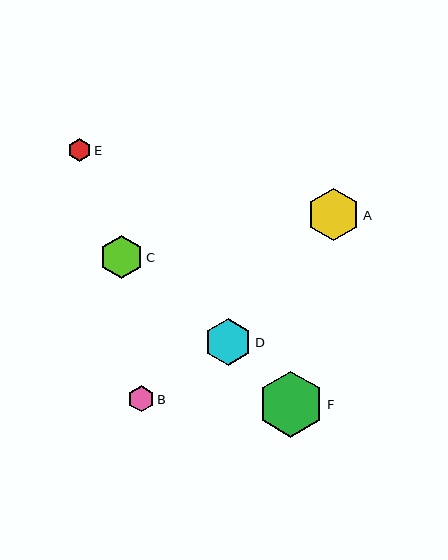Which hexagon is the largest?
Hexagon F is the largest with a size of approximately 66 pixels.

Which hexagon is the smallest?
Hexagon E is the smallest with a size of approximately 23 pixels.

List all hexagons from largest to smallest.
From largest to smallest: F, A, D, C, B, E.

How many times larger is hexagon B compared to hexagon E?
Hexagon B is approximately 1.1 times the size of hexagon E.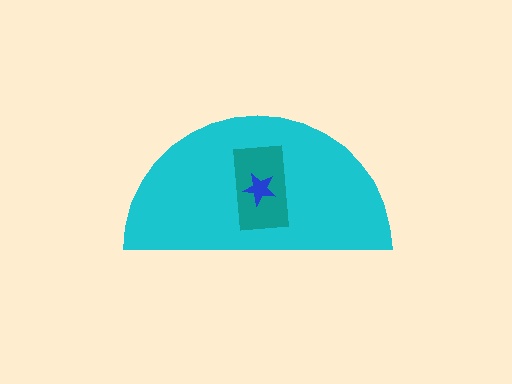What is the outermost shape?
The cyan semicircle.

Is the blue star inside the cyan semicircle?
Yes.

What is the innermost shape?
The blue star.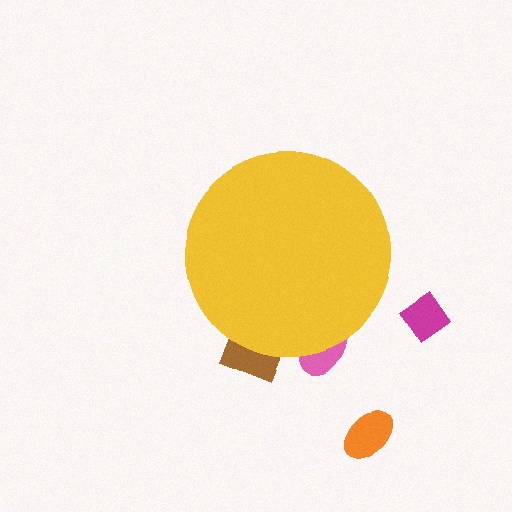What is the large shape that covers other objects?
A yellow circle.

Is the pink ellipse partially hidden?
Yes, the pink ellipse is partially hidden behind the yellow circle.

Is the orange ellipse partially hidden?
No, the orange ellipse is fully visible.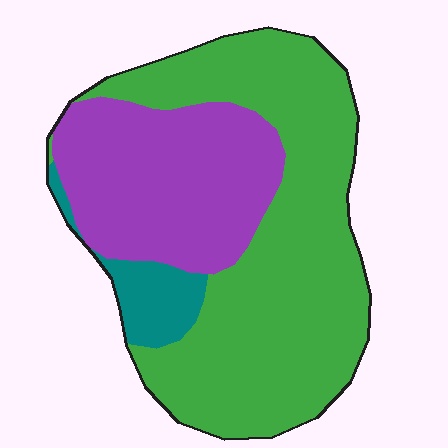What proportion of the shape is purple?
Purple takes up between a sixth and a third of the shape.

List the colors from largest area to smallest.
From largest to smallest: green, purple, teal.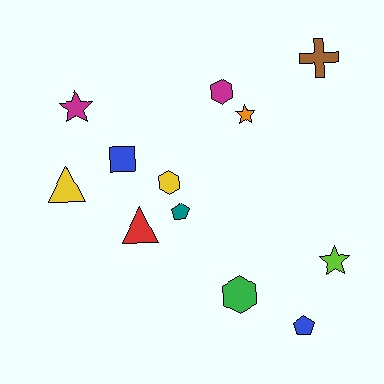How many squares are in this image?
There is 1 square.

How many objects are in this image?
There are 12 objects.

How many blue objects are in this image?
There are 2 blue objects.